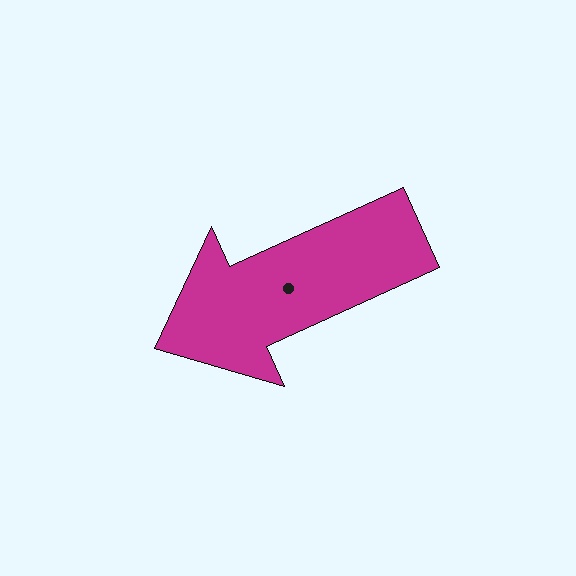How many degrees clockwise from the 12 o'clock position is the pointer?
Approximately 246 degrees.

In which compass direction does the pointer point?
Southwest.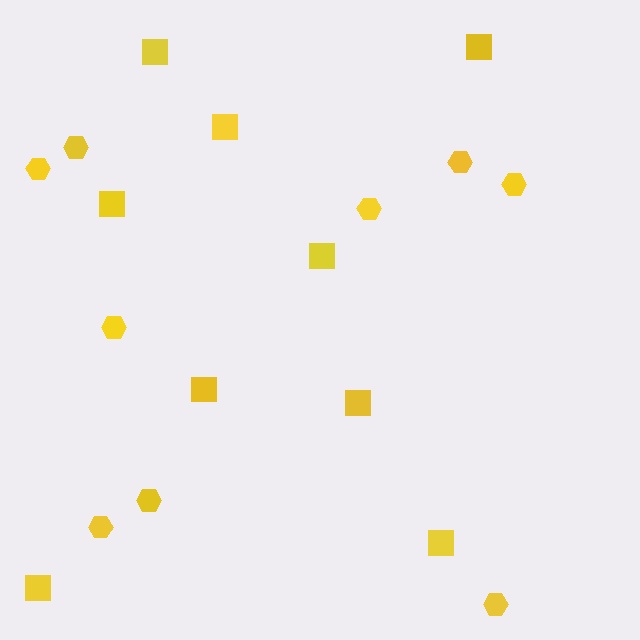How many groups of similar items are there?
There are 2 groups: one group of squares (9) and one group of hexagons (9).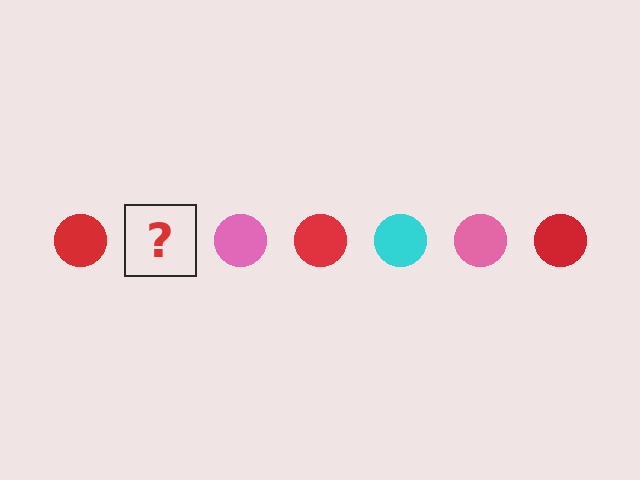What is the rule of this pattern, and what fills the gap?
The rule is that the pattern cycles through red, cyan, pink circles. The gap should be filled with a cyan circle.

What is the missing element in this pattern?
The missing element is a cyan circle.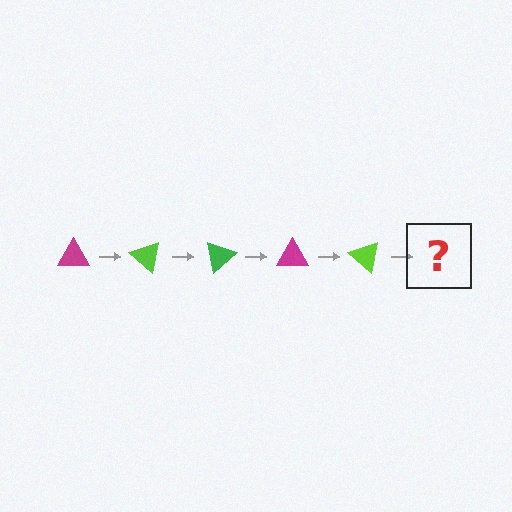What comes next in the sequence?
The next element should be a green triangle, rotated 200 degrees from the start.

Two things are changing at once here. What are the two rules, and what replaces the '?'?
The two rules are that it rotates 40 degrees each step and the color cycles through magenta, lime, and green. The '?' should be a green triangle, rotated 200 degrees from the start.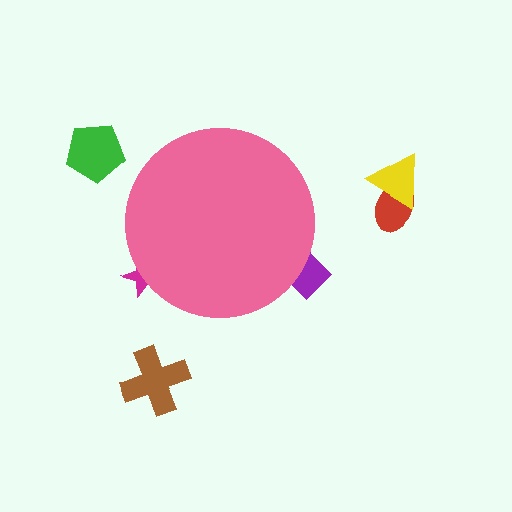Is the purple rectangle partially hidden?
Yes, the purple rectangle is partially hidden behind the pink circle.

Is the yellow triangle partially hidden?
No, the yellow triangle is fully visible.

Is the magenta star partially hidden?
Yes, the magenta star is partially hidden behind the pink circle.